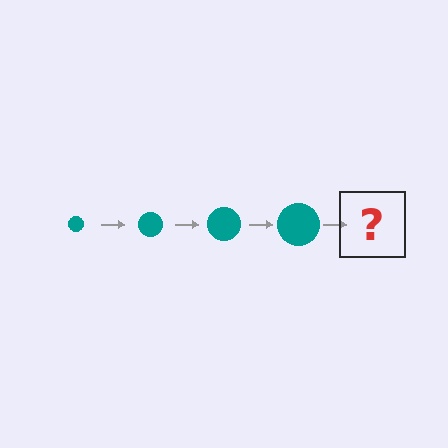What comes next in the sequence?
The next element should be a teal circle, larger than the previous one.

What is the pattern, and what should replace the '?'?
The pattern is that the circle gets progressively larger each step. The '?' should be a teal circle, larger than the previous one.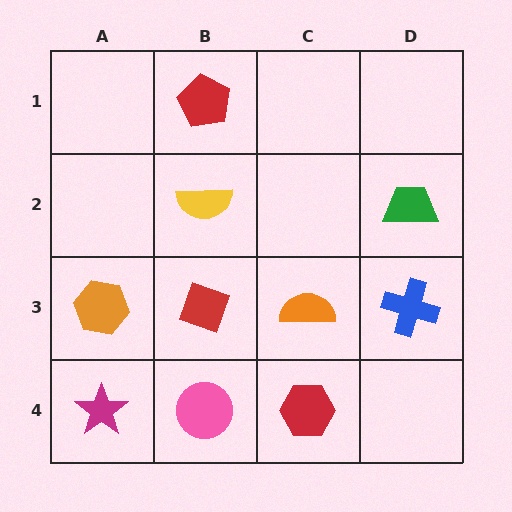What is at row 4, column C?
A red hexagon.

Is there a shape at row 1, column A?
No, that cell is empty.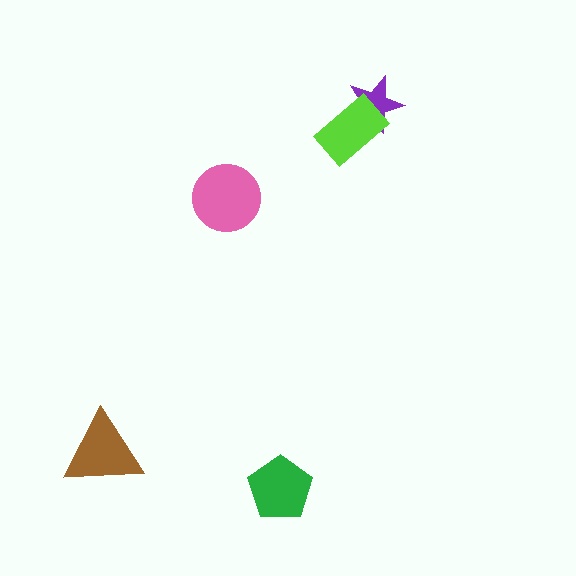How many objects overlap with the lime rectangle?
1 object overlaps with the lime rectangle.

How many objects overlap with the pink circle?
0 objects overlap with the pink circle.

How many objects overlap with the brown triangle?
0 objects overlap with the brown triangle.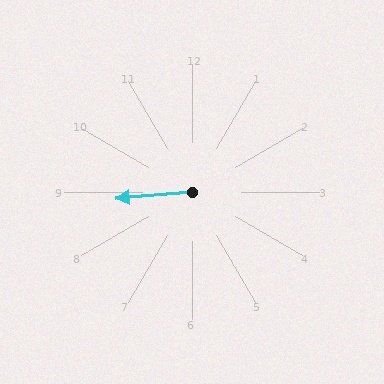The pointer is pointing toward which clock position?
Roughly 9 o'clock.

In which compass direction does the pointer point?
West.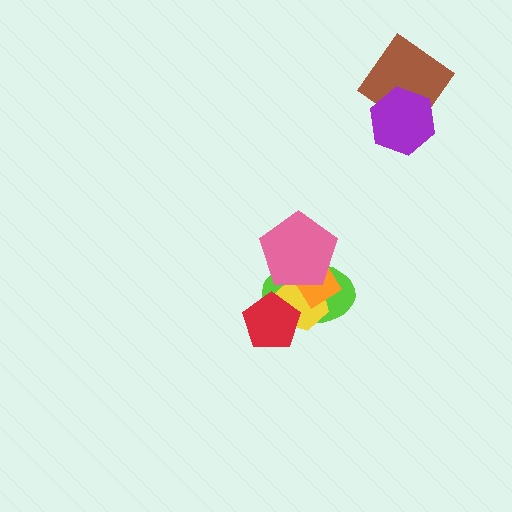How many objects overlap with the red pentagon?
2 objects overlap with the red pentagon.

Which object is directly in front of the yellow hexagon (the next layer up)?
The orange diamond is directly in front of the yellow hexagon.